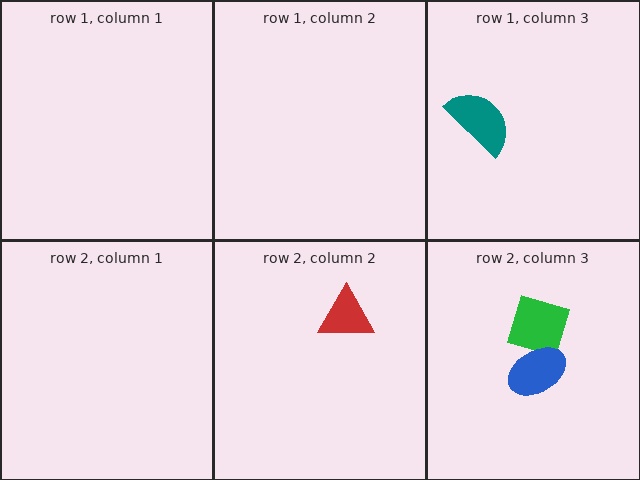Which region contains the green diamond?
The row 2, column 3 region.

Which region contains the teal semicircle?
The row 1, column 3 region.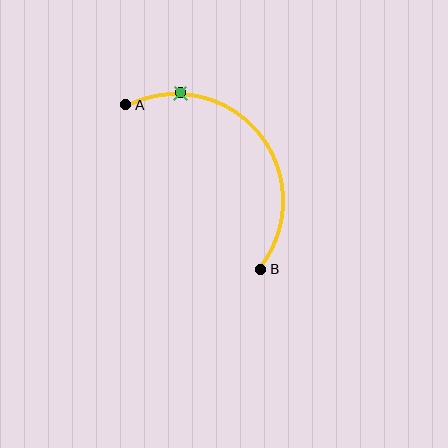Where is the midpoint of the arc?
The arc midpoint is the point on the curve farthest from the straight line joining A and B. It sits above and to the right of that line.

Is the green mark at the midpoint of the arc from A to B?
No. The green mark lies on the arc but is closer to endpoint A. The arc midpoint would be at the point on the curve equidistant along the arc from both A and B.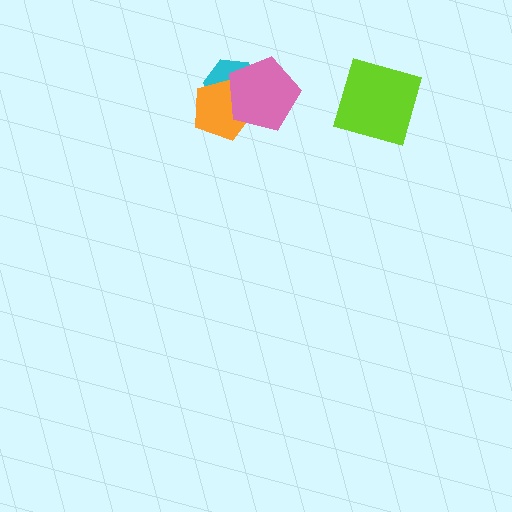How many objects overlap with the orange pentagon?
2 objects overlap with the orange pentagon.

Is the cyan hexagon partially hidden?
Yes, it is partially covered by another shape.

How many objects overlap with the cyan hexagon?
2 objects overlap with the cyan hexagon.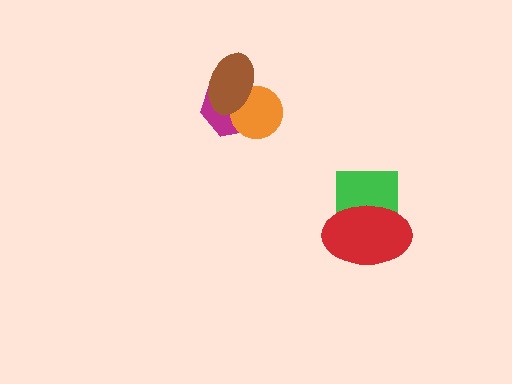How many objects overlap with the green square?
1 object overlaps with the green square.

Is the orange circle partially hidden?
Yes, it is partially covered by another shape.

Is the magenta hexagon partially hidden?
Yes, it is partially covered by another shape.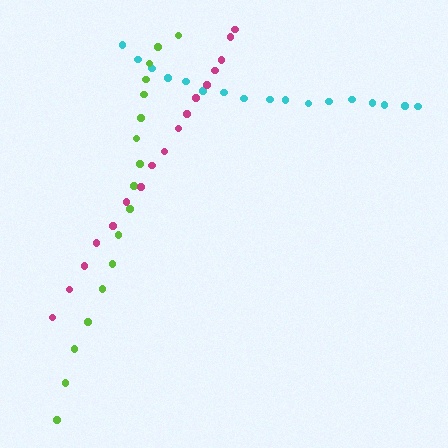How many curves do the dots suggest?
There are 3 distinct paths.